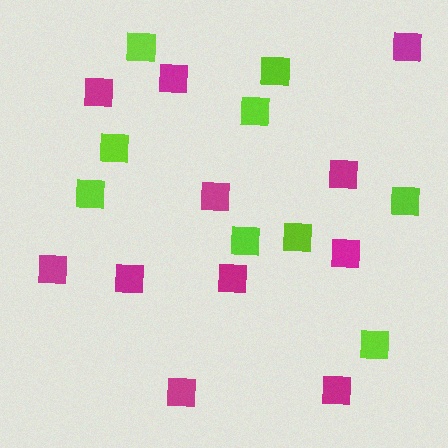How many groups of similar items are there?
There are 2 groups: one group of lime squares (9) and one group of magenta squares (11).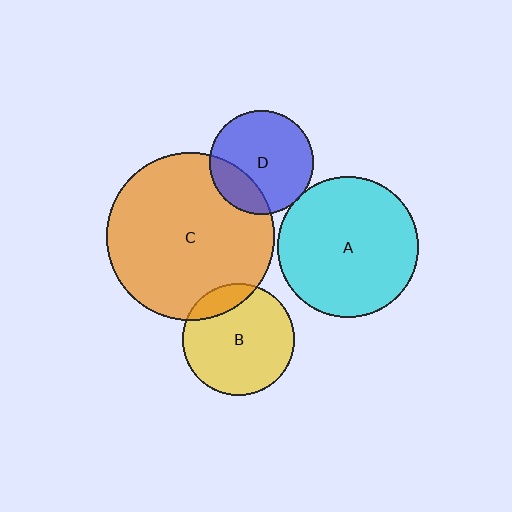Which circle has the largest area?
Circle C (orange).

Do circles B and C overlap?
Yes.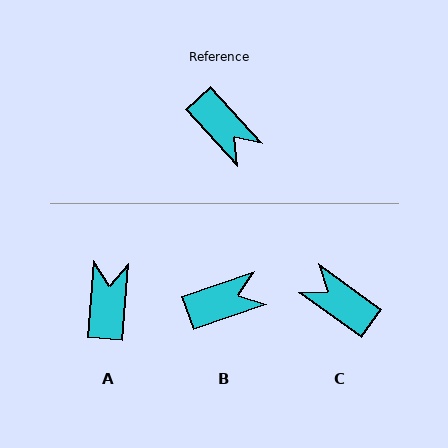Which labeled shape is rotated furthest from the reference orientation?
C, about 168 degrees away.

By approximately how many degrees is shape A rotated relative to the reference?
Approximately 133 degrees counter-clockwise.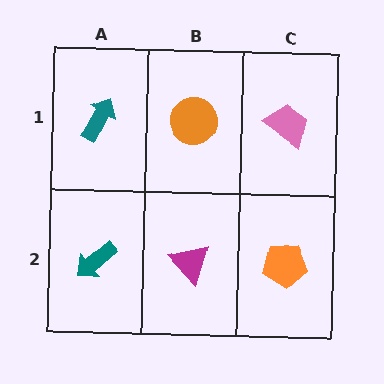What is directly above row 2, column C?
A pink trapezoid.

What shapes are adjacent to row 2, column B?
An orange circle (row 1, column B), a teal arrow (row 2, column A), an orange pentagon (row 2, column C).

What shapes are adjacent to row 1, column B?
A magenta triangle (row 2, column B), a teal arrow (row 1, column A), a pink trapezoid (row 1, column C).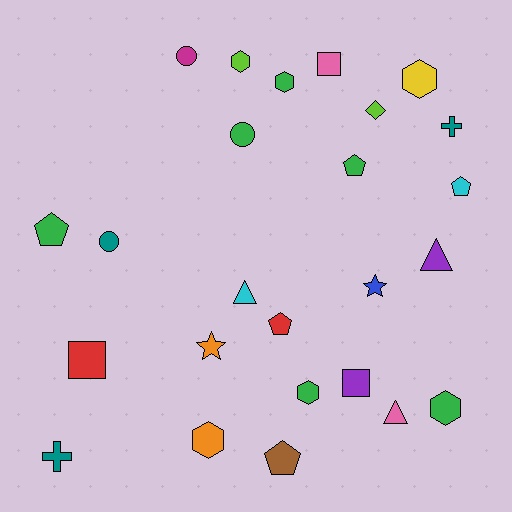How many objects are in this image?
There are 25 objects.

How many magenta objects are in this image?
There is 1 magenta object.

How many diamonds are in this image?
There is 1 diamond.